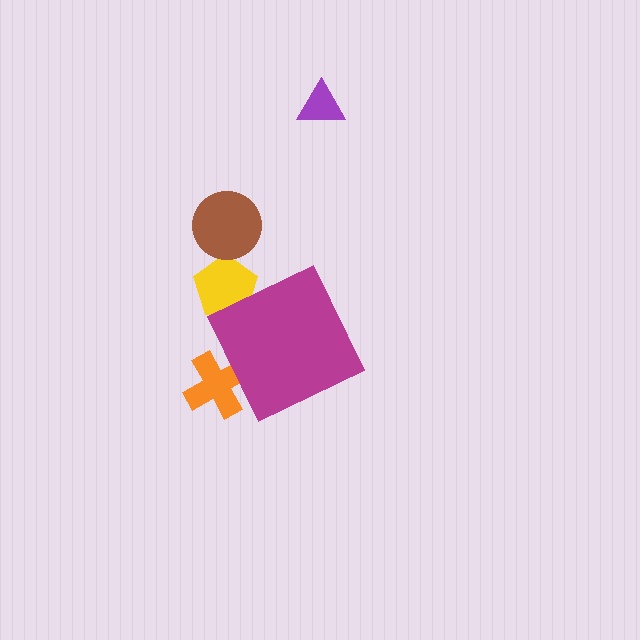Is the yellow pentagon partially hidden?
Yes, the yellow pentagon is partially hidden behind the magenta diamond.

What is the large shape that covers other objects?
A magenta diamond.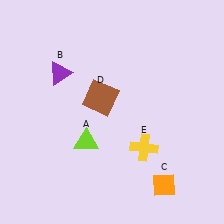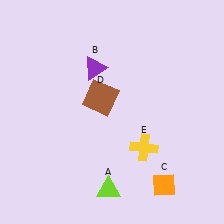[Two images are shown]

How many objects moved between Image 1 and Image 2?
2 objects moved between the two images.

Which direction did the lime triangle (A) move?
The lime triangle (A) moved down.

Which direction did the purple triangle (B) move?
The purple triangle (B) moved right.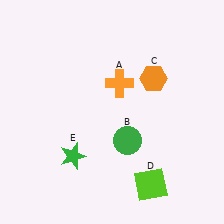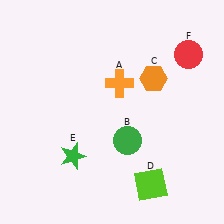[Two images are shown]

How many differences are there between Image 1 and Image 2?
There is 1 difference between the two images.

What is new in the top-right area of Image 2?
A red circle (F) was added in the top-right area of Image 2.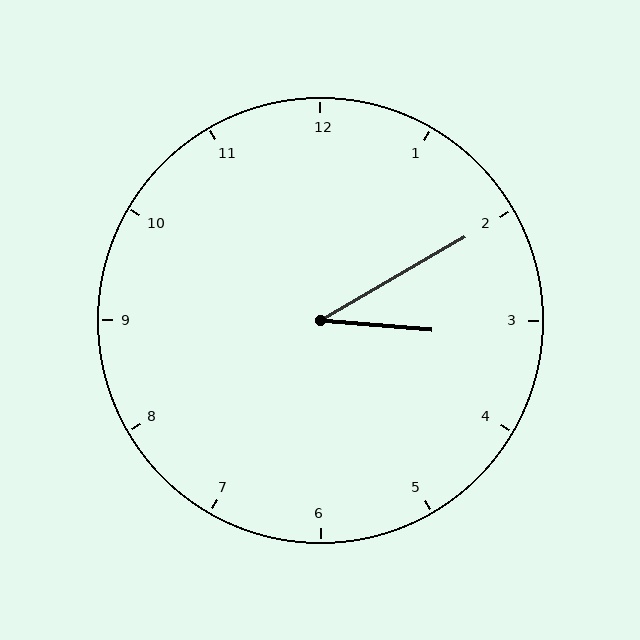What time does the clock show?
3:10.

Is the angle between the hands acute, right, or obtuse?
It is acute.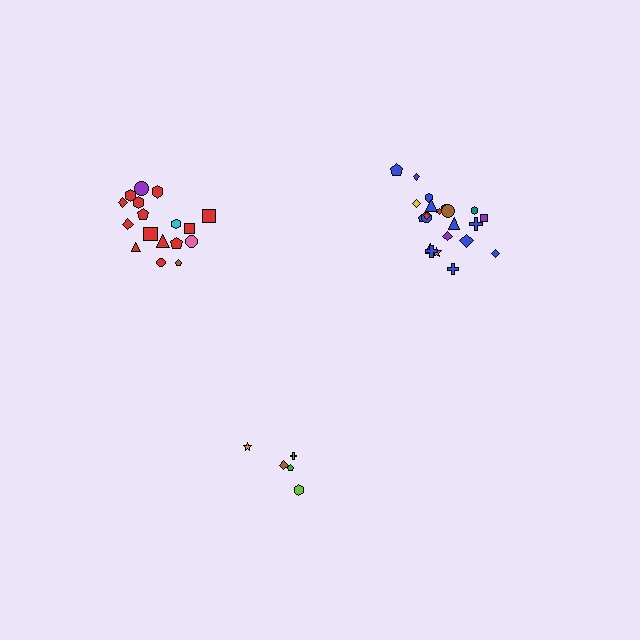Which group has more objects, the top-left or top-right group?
The top-right group.